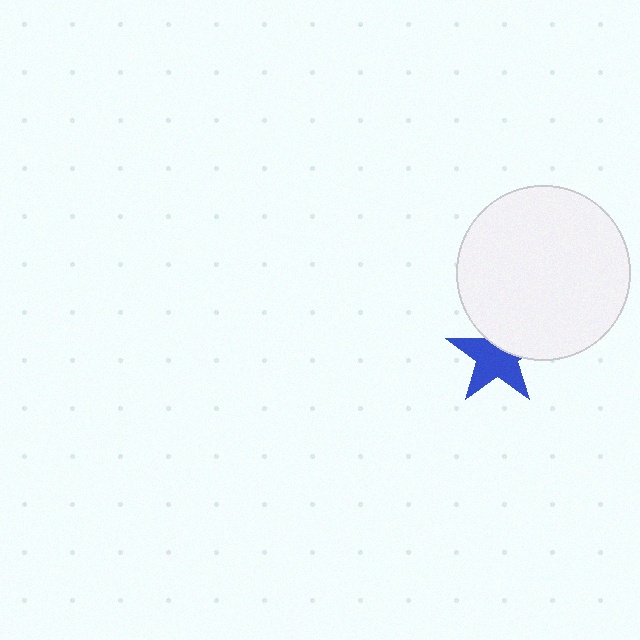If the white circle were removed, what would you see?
You would see the complete blue star.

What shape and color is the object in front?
The object in front is a white circle.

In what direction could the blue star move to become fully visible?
The blue star could move down. That would shift it out from behind the white circle entirely.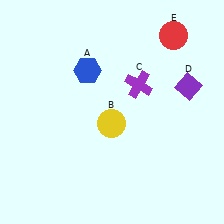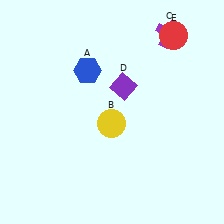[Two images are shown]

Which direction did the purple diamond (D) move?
The purple diamond (D) moved left.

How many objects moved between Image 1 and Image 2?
2 objects moved between the two images.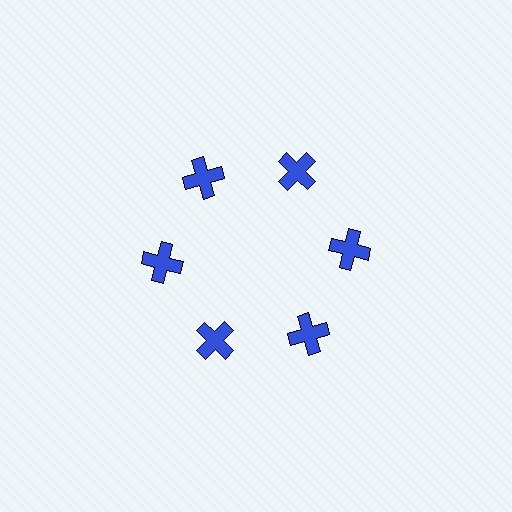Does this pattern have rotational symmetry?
Yes, this pattern has 6-fold rotational symmetry. It looks the same after rotating 60 degrees around the center.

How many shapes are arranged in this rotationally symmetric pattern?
There are 6 shapes, arranged in 6 groups of 1.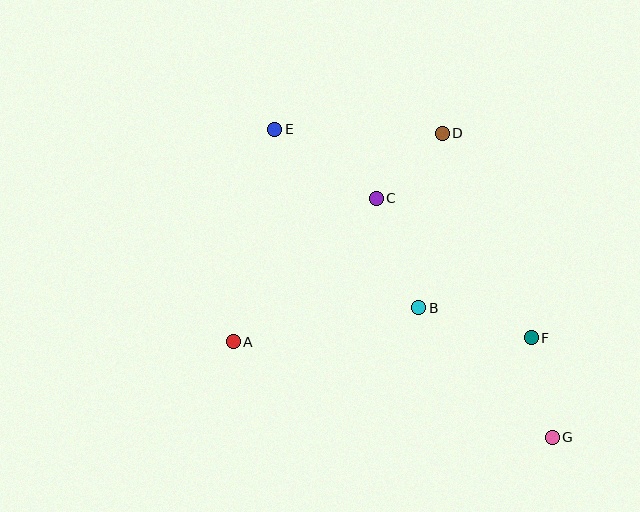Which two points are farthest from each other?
Points E and G are farthest from each other.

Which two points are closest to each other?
Points C and D are closest to each other.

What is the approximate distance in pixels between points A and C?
The distance between A and C is approximately 203 pixels.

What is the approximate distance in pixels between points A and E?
The distance between A and E is approximately 217 pixels.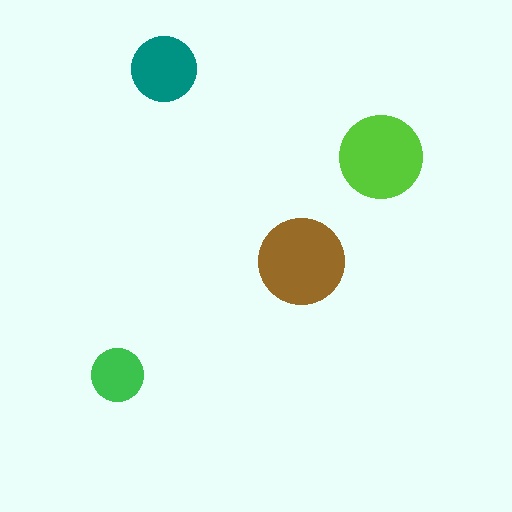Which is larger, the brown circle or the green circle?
The brown one.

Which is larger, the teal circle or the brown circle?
The brown one.